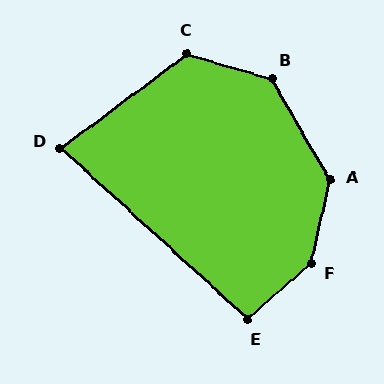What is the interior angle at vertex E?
Approximately 96 degrees (obtuse).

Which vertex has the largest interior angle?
F, at approximately 144 degrees.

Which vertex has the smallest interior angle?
D, at approximately 79 degrees.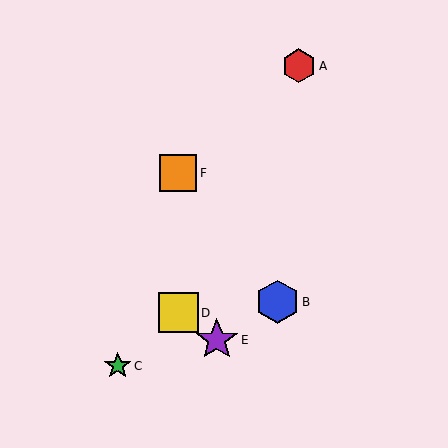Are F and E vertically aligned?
No, F is at x≈178 and E is at x≈217.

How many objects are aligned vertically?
2 objects (D, F) are aligned vertically.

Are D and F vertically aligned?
Yes, both are at x≈178.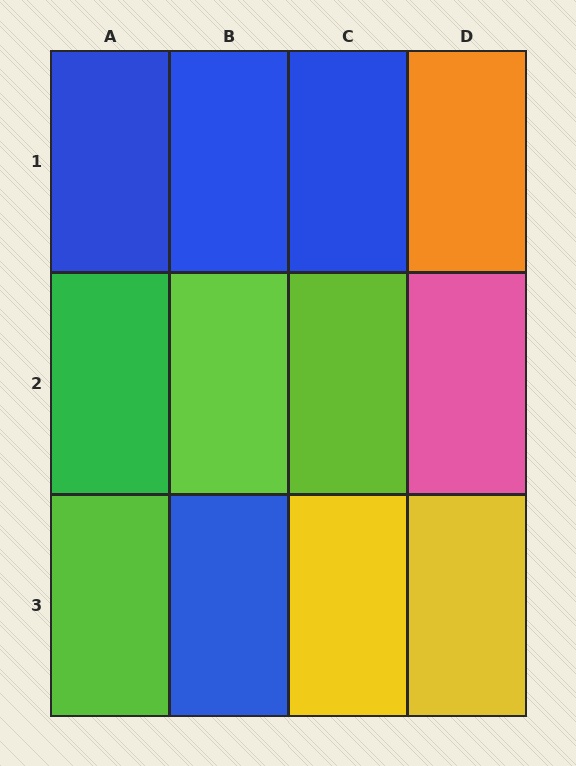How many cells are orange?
1 cell is orange.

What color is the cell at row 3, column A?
Lime.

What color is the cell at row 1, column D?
Orange.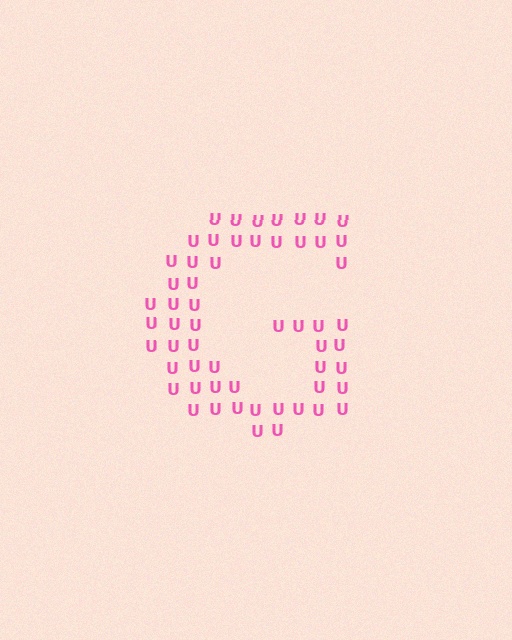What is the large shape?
The large shape is the letter G.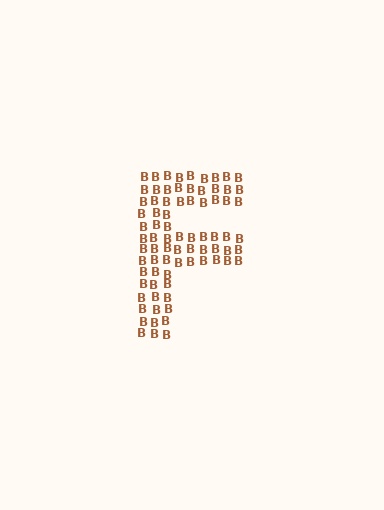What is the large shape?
The large shape is the letter F.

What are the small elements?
The small elements are letter B's.